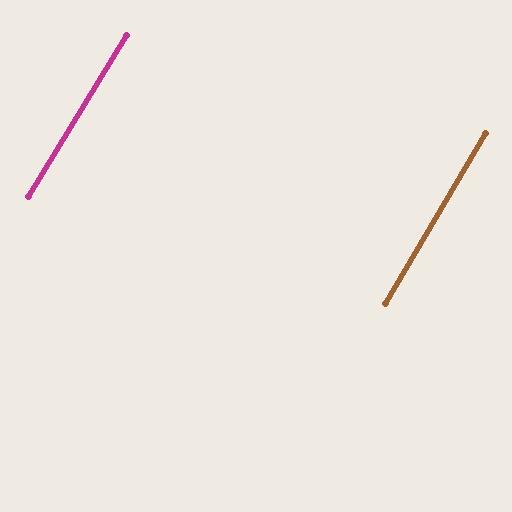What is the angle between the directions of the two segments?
Approximately 1 degree.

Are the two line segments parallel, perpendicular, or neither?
Parallel — their directions differ by only 0.7°.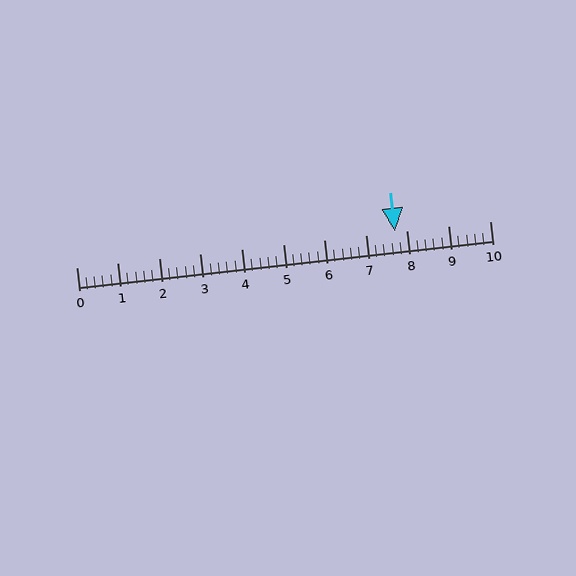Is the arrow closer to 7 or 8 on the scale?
The arrow is closer to 8.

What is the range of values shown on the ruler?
The ruler shows values from 0 to 10.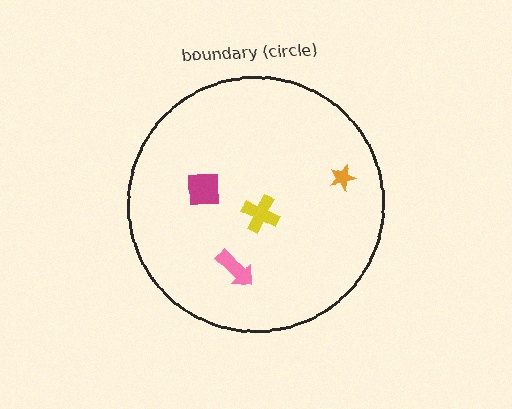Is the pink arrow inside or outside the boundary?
Inside.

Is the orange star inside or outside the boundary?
Inside.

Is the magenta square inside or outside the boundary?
Inside.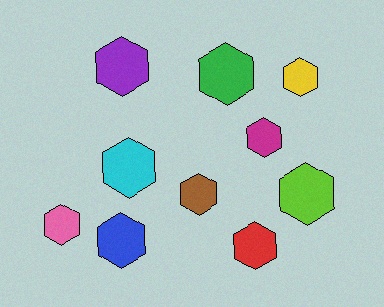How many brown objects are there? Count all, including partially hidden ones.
There is 1 brown object.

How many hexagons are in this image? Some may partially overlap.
There are 10 hexagons.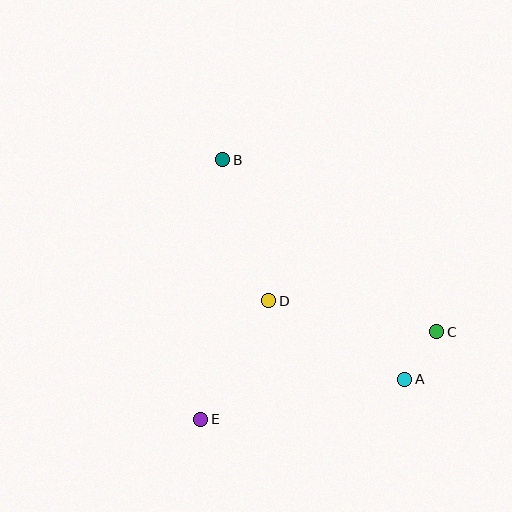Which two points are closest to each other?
Points A and C are closest to each other.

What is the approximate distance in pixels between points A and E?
The distance between A and E is approximately 208 pixels.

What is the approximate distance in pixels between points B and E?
The distance between B and E is approximately 260 pixels.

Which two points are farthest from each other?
Points A and B are farthest from each other.